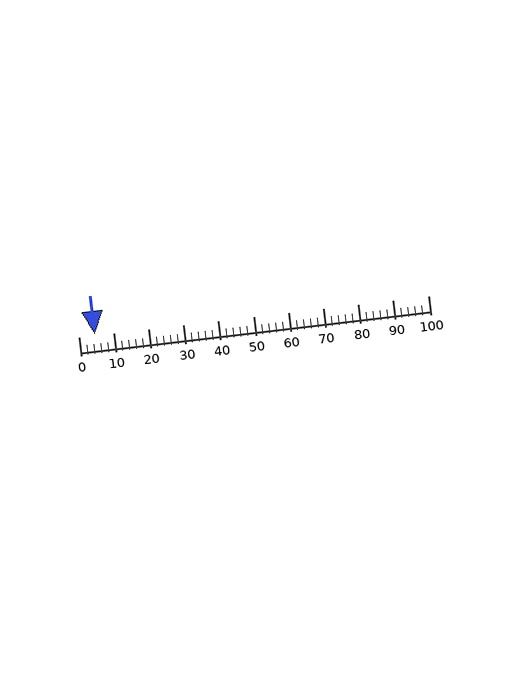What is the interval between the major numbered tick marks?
The major tick marks are spaced 10 units apart.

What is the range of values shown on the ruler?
The ruler shows values from 0 to 100.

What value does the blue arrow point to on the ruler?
The blue arrow points to approximately 5.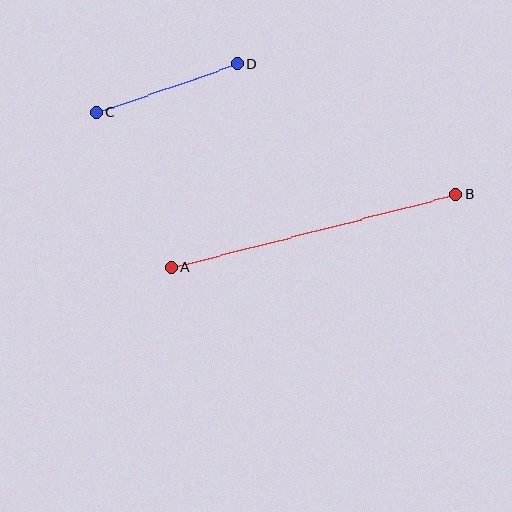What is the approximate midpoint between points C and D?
The midpoint is at approximately (167, 88) pixels.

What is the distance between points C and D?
The distance is approximately 149 pixels.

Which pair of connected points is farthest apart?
Points A and B are farthest apart.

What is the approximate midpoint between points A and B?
The midpoint is at approximately (314, 231) pixels.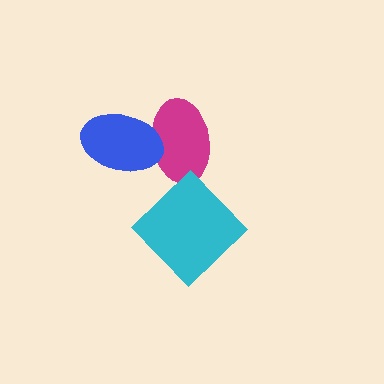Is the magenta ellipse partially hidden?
Yes, it is partially covered by another shape.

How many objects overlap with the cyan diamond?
0 objects overlap with the cyan diamond.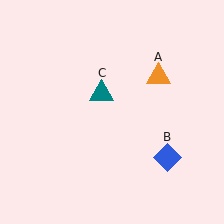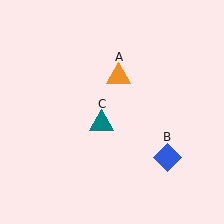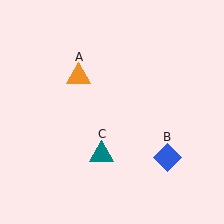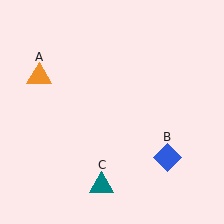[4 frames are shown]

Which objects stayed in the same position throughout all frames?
Blue diamond (object B) remained stationary.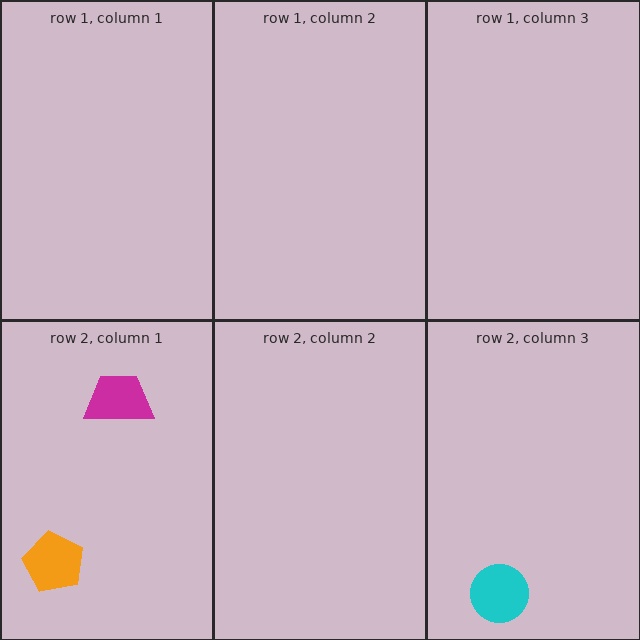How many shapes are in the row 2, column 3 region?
1.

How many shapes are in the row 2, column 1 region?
2.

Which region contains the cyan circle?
The row 2, column 3 region.